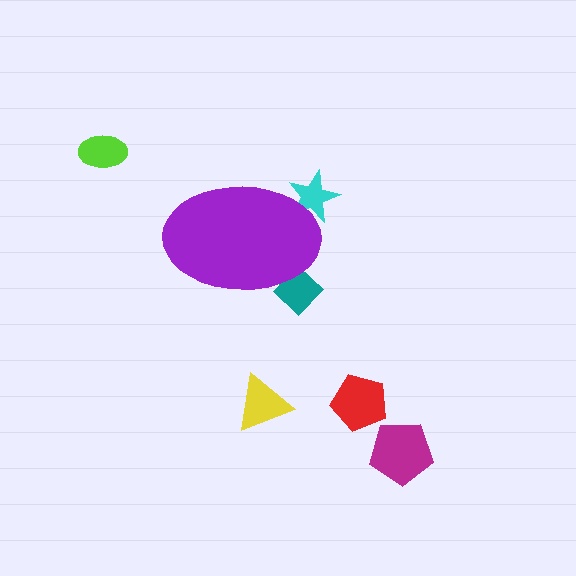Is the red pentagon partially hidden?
No, the red pentagon is fully visible.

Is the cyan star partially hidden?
Yes, the cyan star is partially hidden behind the purple ellipse.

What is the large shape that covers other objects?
A purple ellipse.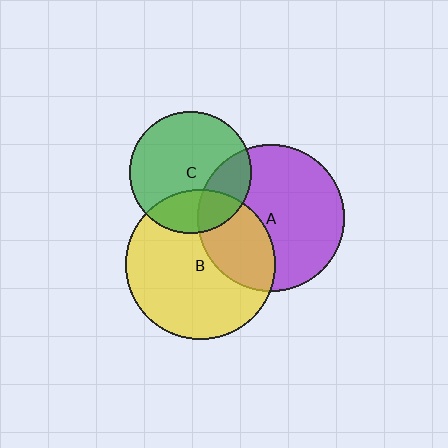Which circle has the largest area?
Circle B (yellow).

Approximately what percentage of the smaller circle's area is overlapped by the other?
Approximately 25%.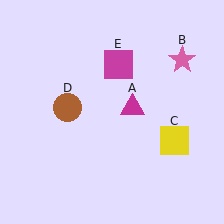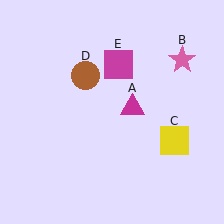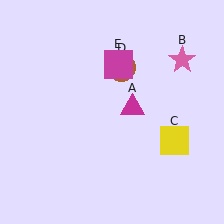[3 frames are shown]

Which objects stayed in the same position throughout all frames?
Magenta triangle (object A) and pink star (object B) and yellow square (object C) and magenta square (object E) remained stationary.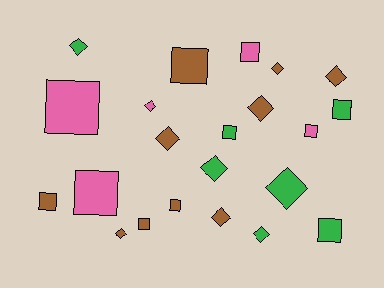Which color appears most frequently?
Brown, with 10 objects.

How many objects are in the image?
There are 22 objects.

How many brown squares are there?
There are 4 brown squares.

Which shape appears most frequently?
Square, with 11 objects.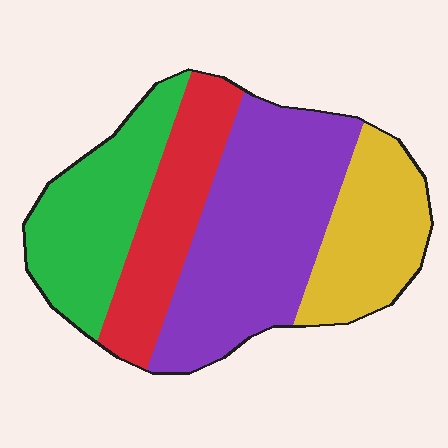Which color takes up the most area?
Purple, at roughly 40%.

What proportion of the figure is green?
Green takes up between a sixth and a third of the figure.